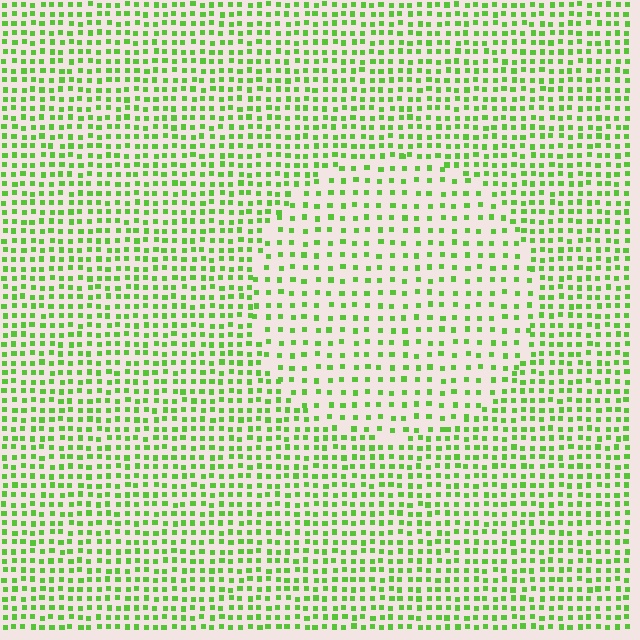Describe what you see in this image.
The image contains small lime elements arranged at two different densities. A circle-shaped region is visible where the elements are less densely packed than the surrounding area.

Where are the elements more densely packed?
The elements are more densely packed outside the circle boundary.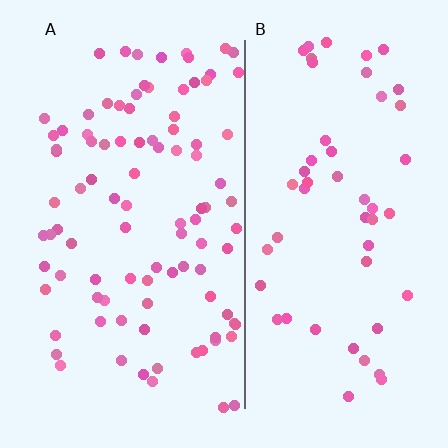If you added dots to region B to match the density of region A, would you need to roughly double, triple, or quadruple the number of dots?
Approximately double.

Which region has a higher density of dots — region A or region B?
A (the left).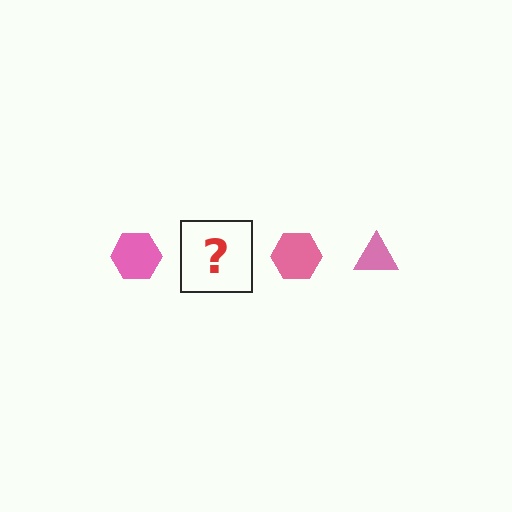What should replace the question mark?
The question mark should be replaced with a pink triangle.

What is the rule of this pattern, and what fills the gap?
The rule is that the pattern cycles through hexagon, triangle shapes in pink. The gap should be filled with a pink triangle.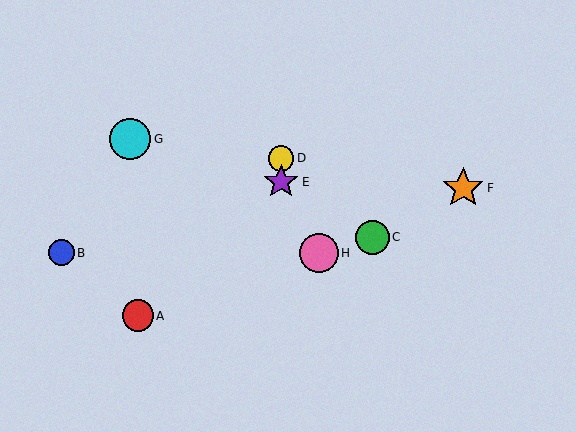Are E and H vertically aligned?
No, E is at x≈281 and H is at x≈319.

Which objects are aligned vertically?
Objects D, E are aligned vertically.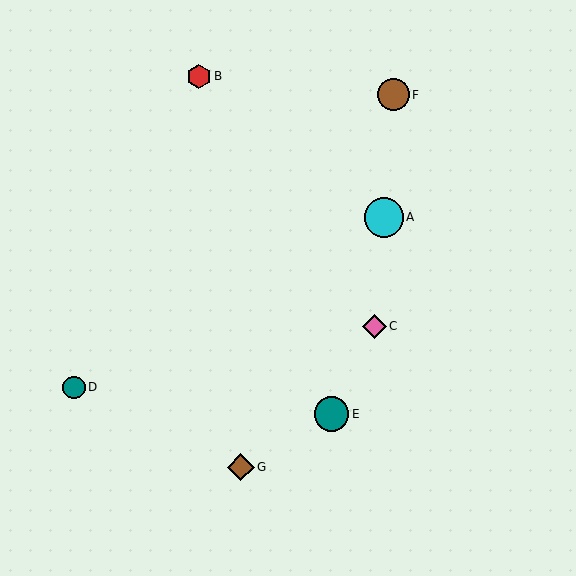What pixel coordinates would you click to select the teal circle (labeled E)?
Click at (332, 414) to select the teal circle E.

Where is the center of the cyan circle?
The center of the cyan circle is at (384, 217).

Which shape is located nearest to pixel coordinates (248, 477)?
The brown diamond (labeled G) at (241, 467) is nearest to that location.